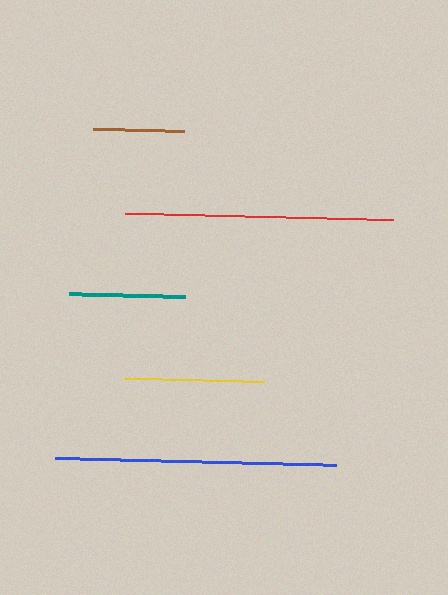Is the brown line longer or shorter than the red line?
The red line is longer than the brown line.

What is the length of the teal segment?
The teal segment is approximately 116 pixels long.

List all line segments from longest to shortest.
From longest to shortest: blue, red, yellow, teal, brown.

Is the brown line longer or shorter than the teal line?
The teal line is longer than the brown line.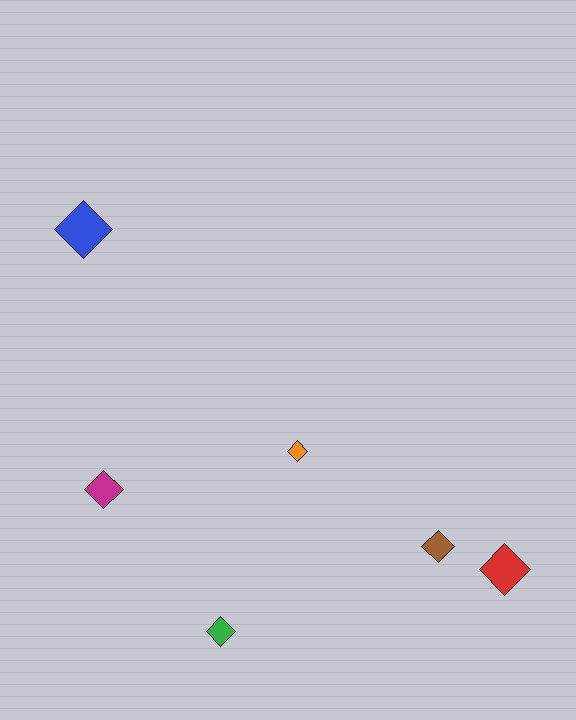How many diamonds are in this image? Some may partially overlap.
There are 6 diamonds.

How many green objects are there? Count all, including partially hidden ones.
There is 1 green object.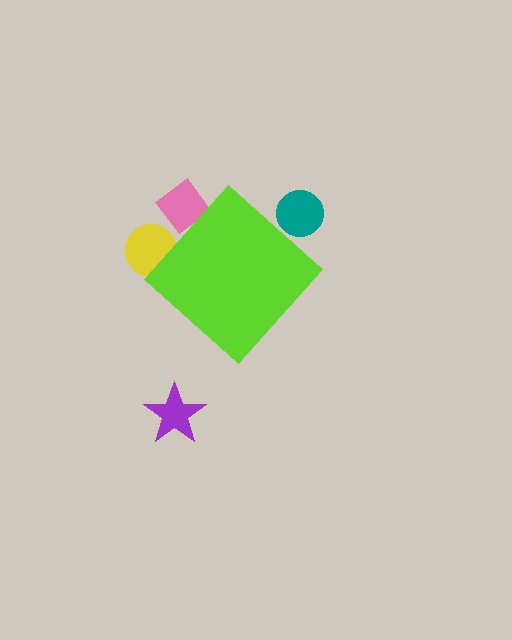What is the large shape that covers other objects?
A lime diamond.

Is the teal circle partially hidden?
Yes, the teal circle is partially hidden behind the lime diamond.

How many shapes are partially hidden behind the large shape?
3 shapes are partially hidden.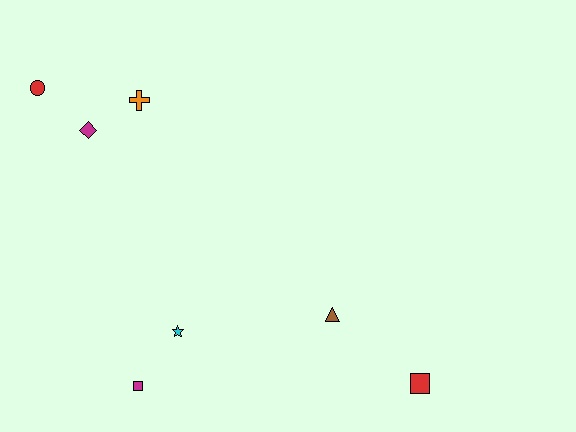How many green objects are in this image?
There are no green objects.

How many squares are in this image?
There are 2 squares.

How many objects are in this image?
There are 7 objects.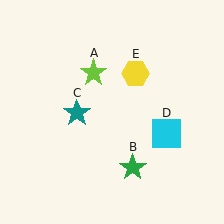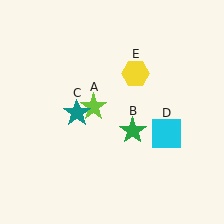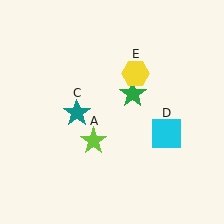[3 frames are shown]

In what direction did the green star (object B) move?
The green star (object B) moved up.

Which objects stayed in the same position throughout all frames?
Teal star (object C) and cyan square (object D) and yellow hexagon (object E) remained stationary.